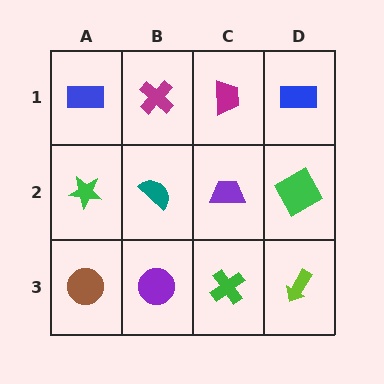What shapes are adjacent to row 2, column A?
A blue rectangle (row 1, column A), a brown circle (row 3, column A), a teal semicircle (row 2, column B).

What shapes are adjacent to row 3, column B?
A teal semicircle (row 2, column B), a brown circle (row 3, column A), a green cross (row 3, column C).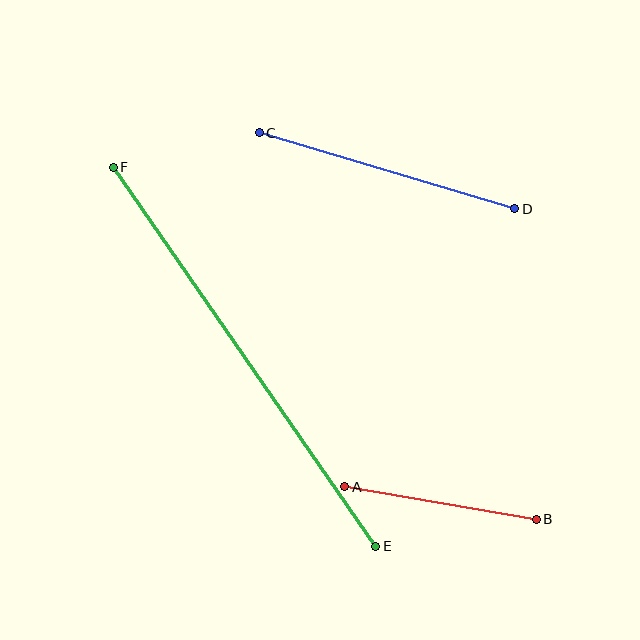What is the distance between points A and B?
The distance is approximately 194 pixels.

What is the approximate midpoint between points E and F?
The midpoint is at approximately (245, 357) pixels.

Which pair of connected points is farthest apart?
Points E and F are farthest apart.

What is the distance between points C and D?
The distance is approximately 267 pixels.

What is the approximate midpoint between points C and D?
The midpoint is at approximately (387, 171) pixels.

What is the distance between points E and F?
The distance is approximately 461 pixels.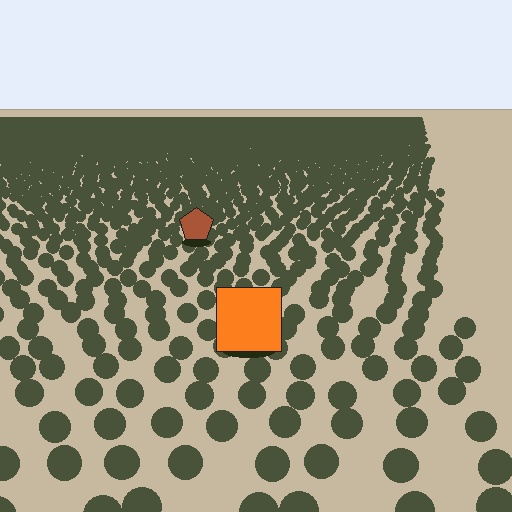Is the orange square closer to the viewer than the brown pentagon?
Yes. The orange square is closer — you can tell from the texture gradient: the ground texture is coarser near it.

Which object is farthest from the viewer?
The brown pentagon is farthest from the viewer. It appears smaller and the ground texture around it is denser.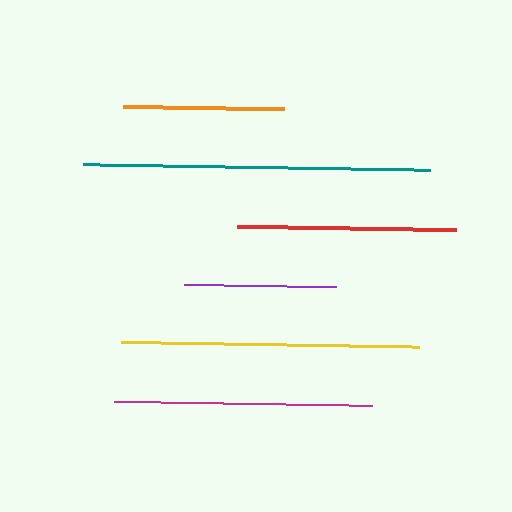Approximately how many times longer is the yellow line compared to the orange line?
The yellow line is approximately 1.9 times the length of the orange line.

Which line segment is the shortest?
The purple line is the shortest at approximately 152 pixels.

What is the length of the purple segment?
The purple segment is approximately 152 pixels long.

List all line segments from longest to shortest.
From longest to shortest: teal, yellow, magenta, red, orange, purple.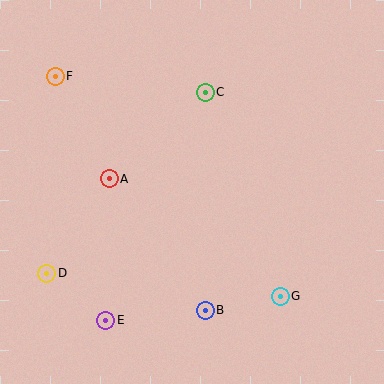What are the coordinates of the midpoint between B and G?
The midpoint between B and G is at (243, 303).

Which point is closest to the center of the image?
Point A at (109, 179) is closest to the center.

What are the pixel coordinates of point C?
Point C is at (205, 92).